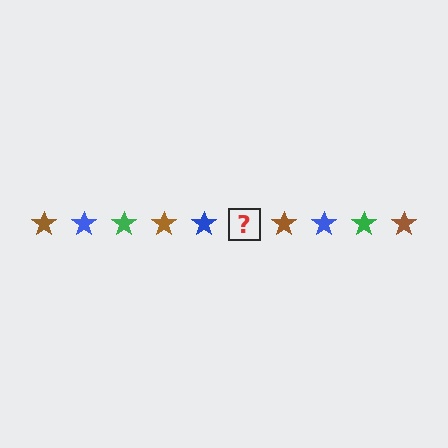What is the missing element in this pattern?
The missing element is a green star.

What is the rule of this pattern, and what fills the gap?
The rule is that the pattern cycles through brown, blue, green stars. The gap should be filled with a green star.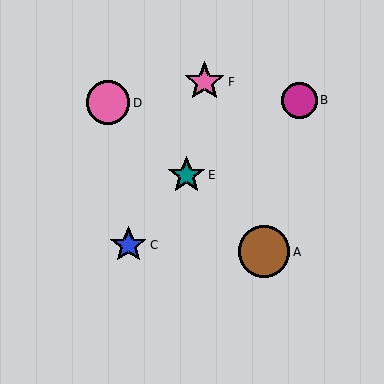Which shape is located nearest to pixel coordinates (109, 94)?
The pink circle (labeled D) at (108, 103) is nearest to that location.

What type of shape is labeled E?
Shape E is a teal star.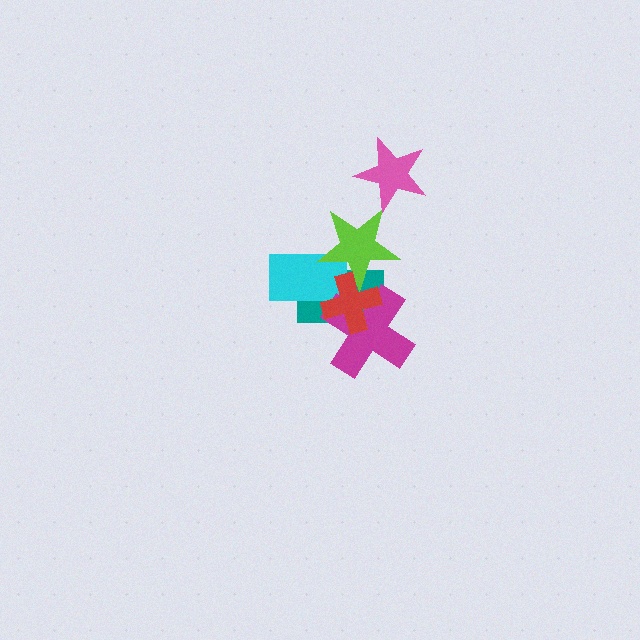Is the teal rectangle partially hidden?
Yes, it is partially covered by another shape.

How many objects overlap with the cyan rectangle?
3 objects overlap with the cyan rectangle.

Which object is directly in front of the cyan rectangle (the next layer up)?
The lime star is directly in front of the cyan rectangle.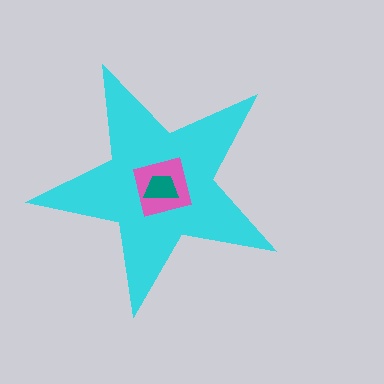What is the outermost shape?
The cyan star.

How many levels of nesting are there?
3.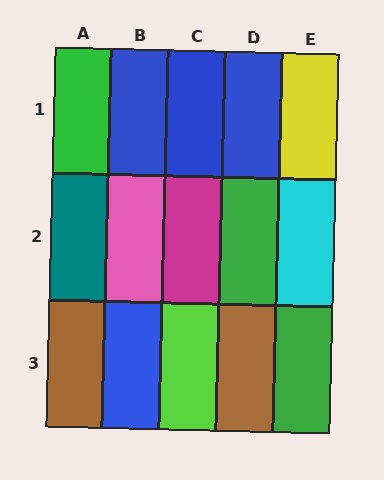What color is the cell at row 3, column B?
Blue.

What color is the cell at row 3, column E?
Green.